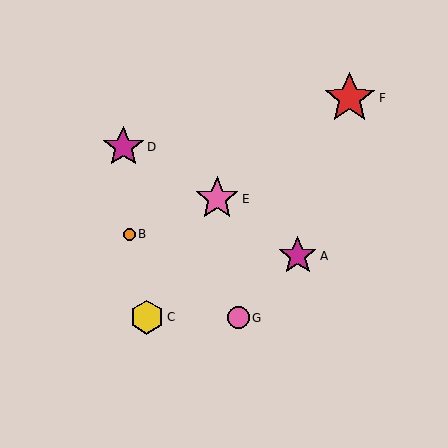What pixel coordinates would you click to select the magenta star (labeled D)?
Click at (123, 147) to select the magenta star D.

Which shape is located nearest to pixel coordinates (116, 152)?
The magenta star (labeled D) at (123, 147) is nearest to that location.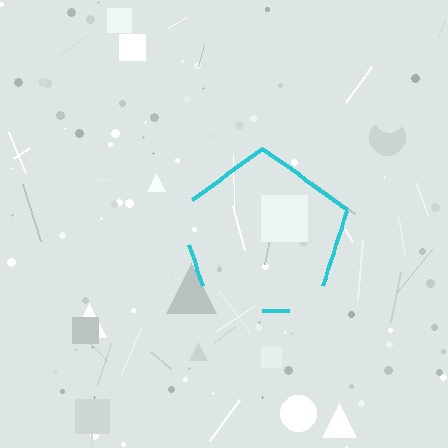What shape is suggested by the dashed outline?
The dashed outline suggests a pentagon.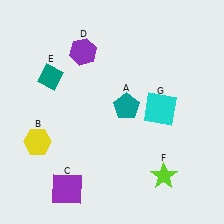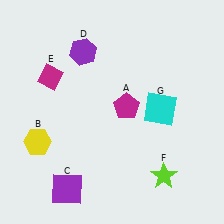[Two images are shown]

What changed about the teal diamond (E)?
In Image 1, E is teal. In Image 2, it changed to magenta.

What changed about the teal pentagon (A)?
In Image 1, A is teal. In Image 2, it changed to magenta.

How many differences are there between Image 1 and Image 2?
There are 2 differences between the two images.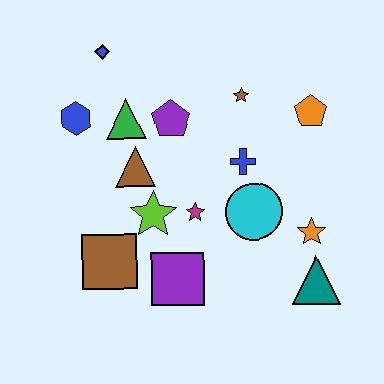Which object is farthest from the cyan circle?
The blue diamond is farthest from the cyan circle.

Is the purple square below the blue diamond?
Yes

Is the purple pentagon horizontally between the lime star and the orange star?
Yes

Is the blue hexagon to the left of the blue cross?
Yes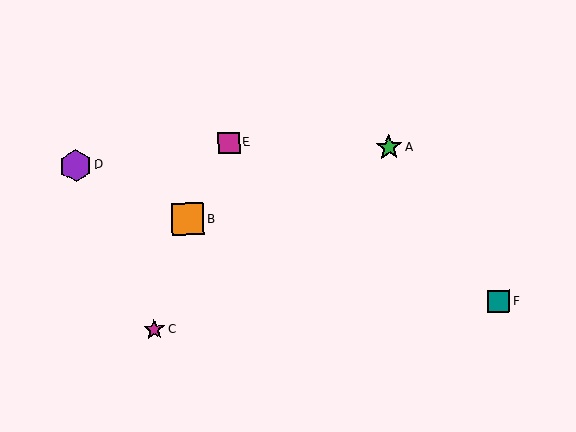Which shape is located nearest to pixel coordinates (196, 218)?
The orange square (labeled B) at (188, 219) is nearest to that location.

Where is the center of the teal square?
The center of the teal square is at (499, 302).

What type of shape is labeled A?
Shape A is a green star.